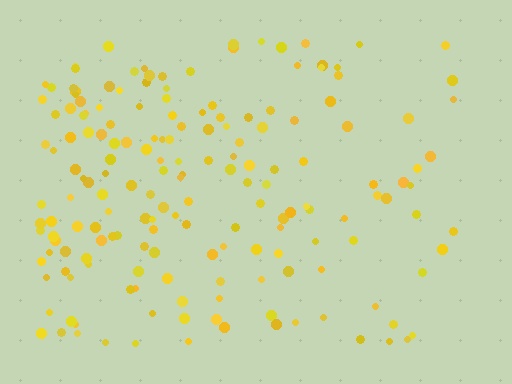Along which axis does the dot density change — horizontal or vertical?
Horizontal.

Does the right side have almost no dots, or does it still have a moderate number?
Still a moderate number, just noticeably fewer than the left.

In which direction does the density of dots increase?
From right to left, with the left side densest.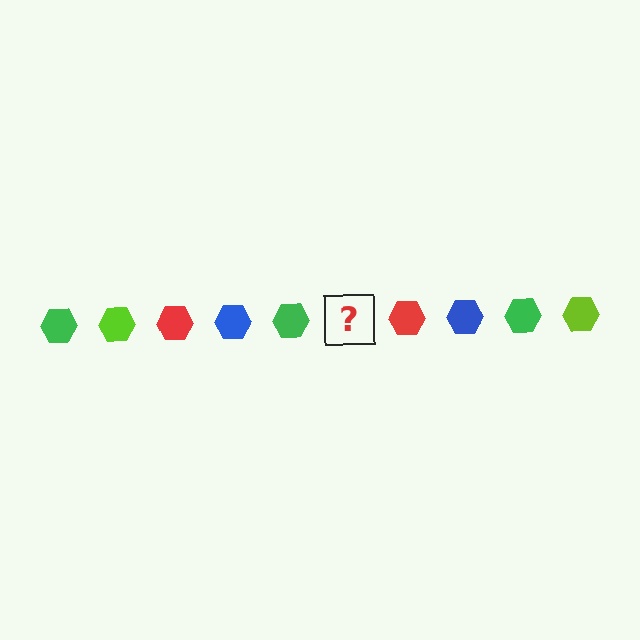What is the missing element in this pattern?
The missing element is a lime hexagon.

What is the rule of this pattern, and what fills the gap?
The rule is that the pattern cycles through green, lime, red, blue hexagons. The gap should be filled with a lime hexagon.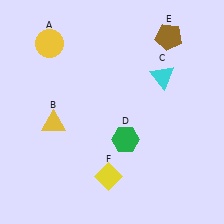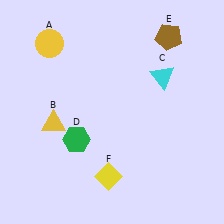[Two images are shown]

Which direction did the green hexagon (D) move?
The green hexagon (D) moved left.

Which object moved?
The green hexagon (D) moved left.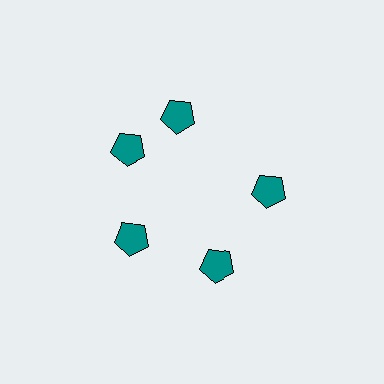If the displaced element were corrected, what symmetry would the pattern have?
It would have 5-fold rotational symmetry — the pattern would map onto itself every 72 degrees.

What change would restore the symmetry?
The symmetry would be restored by rotating it back into even spacing with its neighbors so that all 5 pentagons sit at equal angles and equal distance from the center.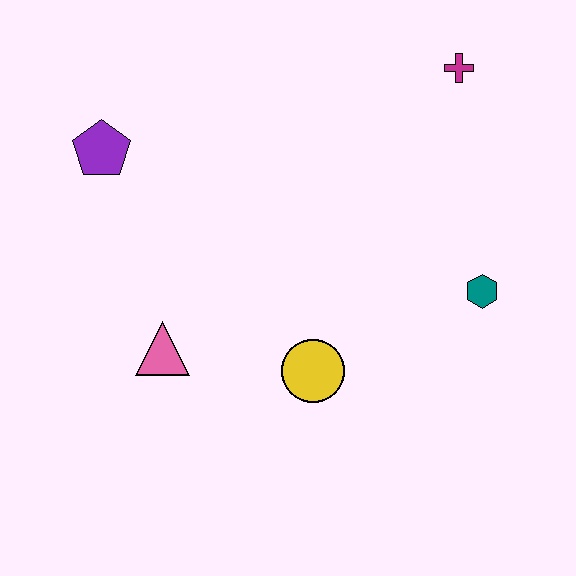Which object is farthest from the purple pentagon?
The teal hexagon is farthest from the purple pentagon.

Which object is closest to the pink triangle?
The yellow circle is closest to the pink triangle.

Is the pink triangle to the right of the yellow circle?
No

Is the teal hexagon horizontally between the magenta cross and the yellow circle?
No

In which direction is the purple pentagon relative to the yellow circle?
The purple pentagon is above the yellow circle.